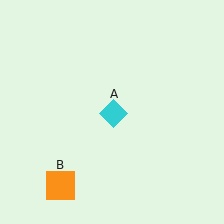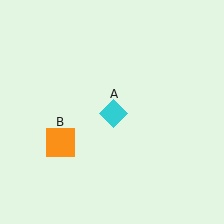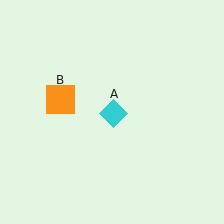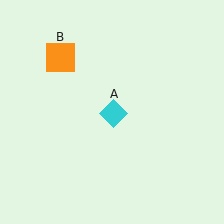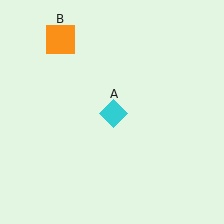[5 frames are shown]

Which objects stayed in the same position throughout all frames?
Cyan diamond (object A) remained stationary.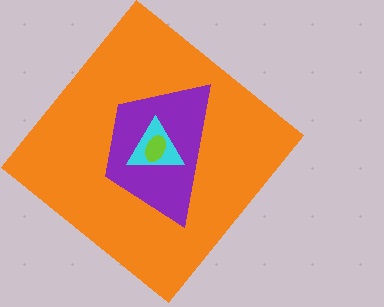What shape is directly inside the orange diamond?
The purple trapezoid.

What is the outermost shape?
The orange diamond.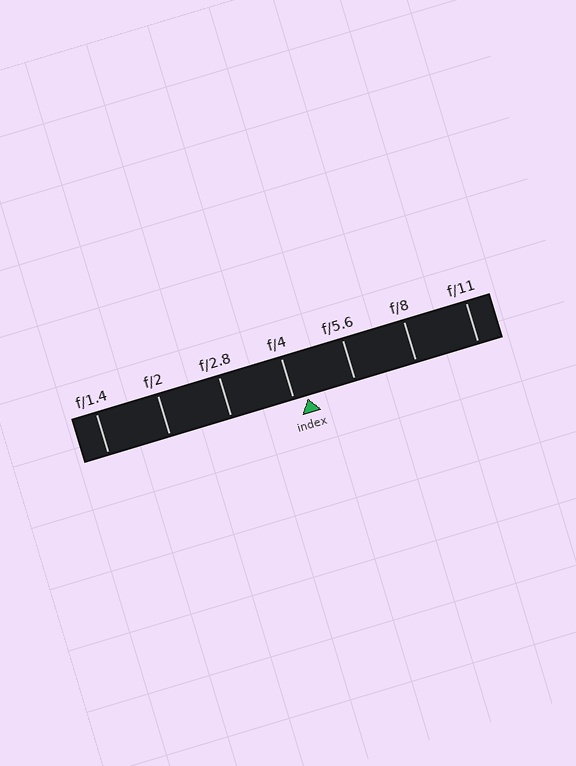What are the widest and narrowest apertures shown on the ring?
The widest aperture shown is f/1.4 and the narrowest is f/11.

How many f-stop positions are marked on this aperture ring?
There are 7 f-stop positions marked.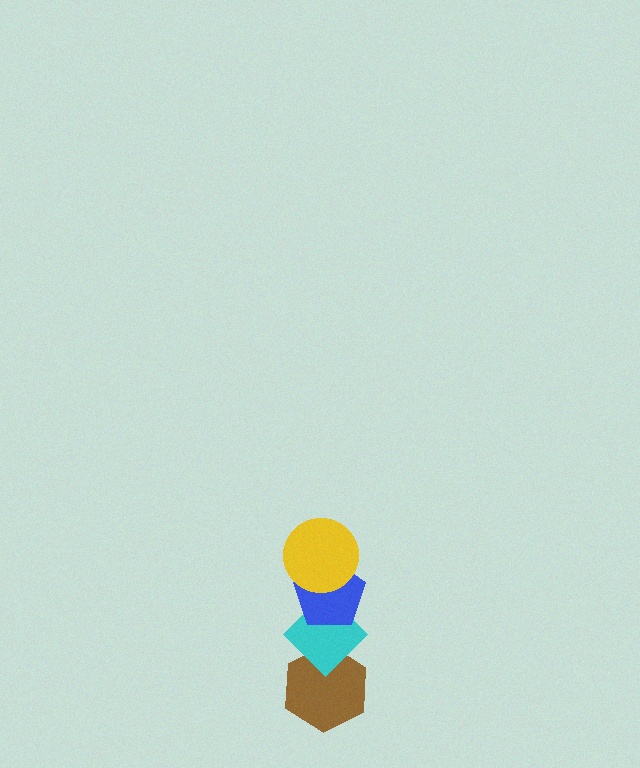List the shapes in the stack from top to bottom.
From top to bottom: the yellow circle, the blue pentagon, the cyan diamond, the brown hexagon.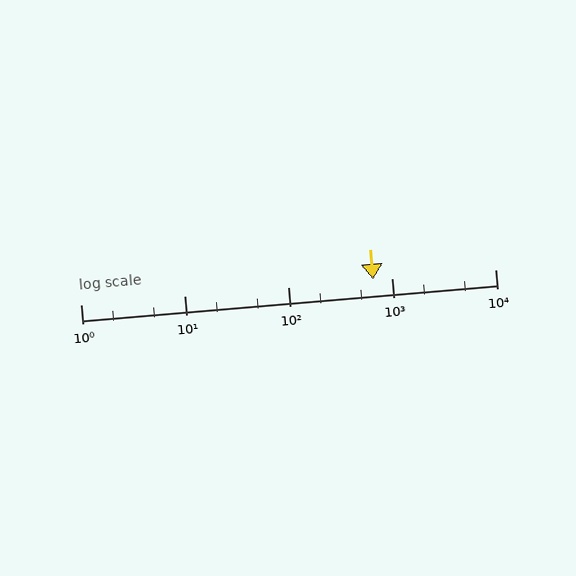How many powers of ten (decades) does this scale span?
The scale spans 4 decades, from 1 to 10000.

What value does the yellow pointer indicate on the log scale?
The pointer indicates approximately 660.